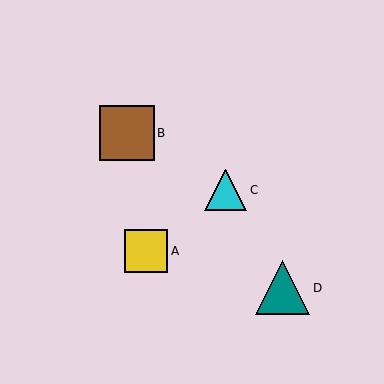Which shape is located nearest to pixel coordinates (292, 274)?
The teal triangle (labeled D) at (283, 288) is nearest to that location.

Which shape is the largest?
The brown square (labeled B) is the largest.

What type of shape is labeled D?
Shape D is a teal triangle.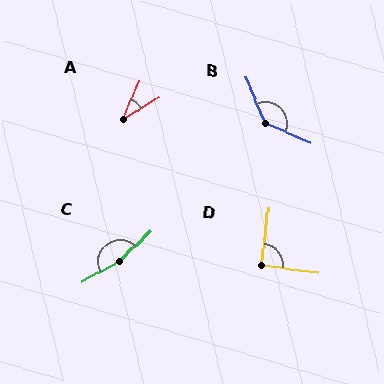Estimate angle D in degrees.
Approximately 91 degrees.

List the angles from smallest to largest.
A (35°), D (91°), B (136°), C (164°).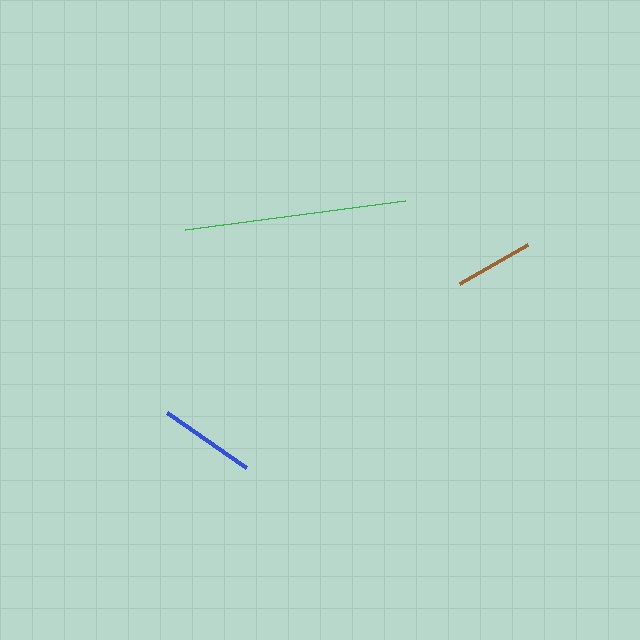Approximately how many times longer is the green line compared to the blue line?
The green line is approximately 2.3 times the length of the blue line.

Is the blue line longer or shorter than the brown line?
The blue line is longer than the brown line.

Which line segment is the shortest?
The brown line is the shortest at approximately 78 pixels.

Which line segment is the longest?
The green line is the longest at approximately 222 pixels.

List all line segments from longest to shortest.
From longest to shortest: green, blue, brown.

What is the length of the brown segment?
The brown segment is approximately 78 pixels long.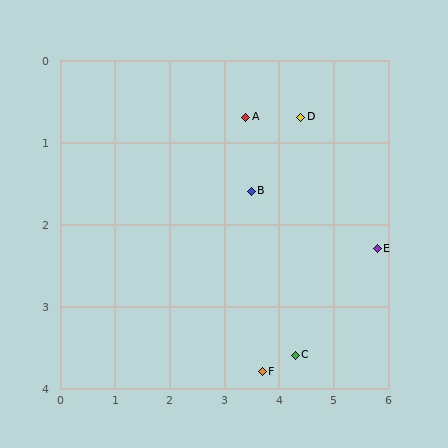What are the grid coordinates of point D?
Point D is at approximately (4.4, 0.7).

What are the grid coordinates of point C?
Point C is at approximately (4.3, 3.6).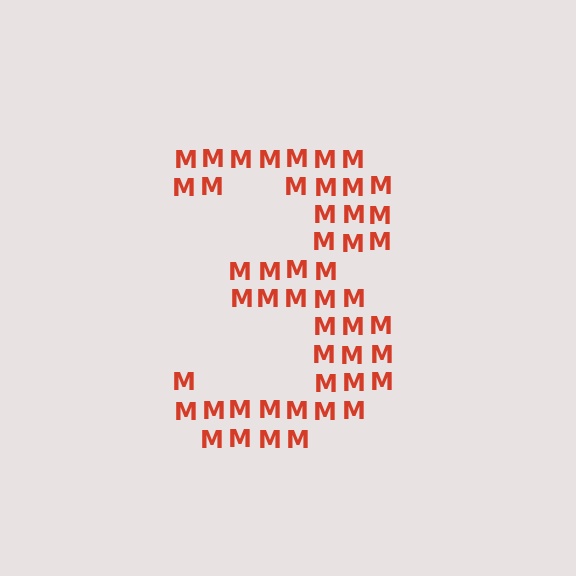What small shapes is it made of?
It is made of small letter M's.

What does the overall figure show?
The overall figure shows the digit 3.